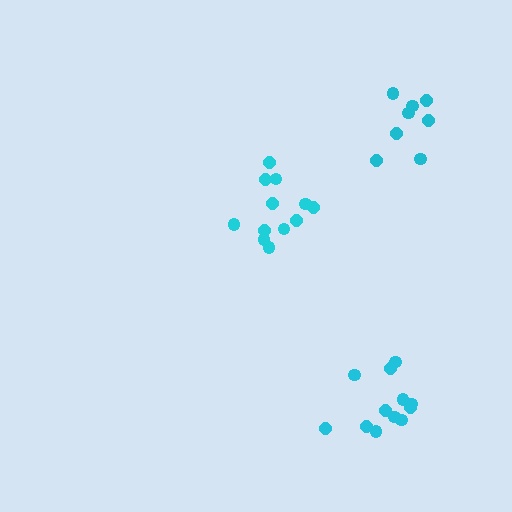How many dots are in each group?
Group 1: 12 dots, Group 2: 12 dots, Group 3: 8 dots (32 total).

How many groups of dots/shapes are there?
There are 3 groups.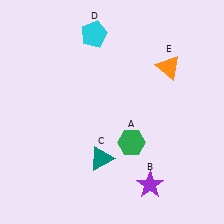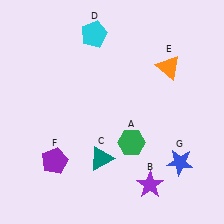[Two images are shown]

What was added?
A purple pentagon (F), a blue star (G) were added in Image 2.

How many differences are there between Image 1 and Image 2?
There are 2 differences between the two images.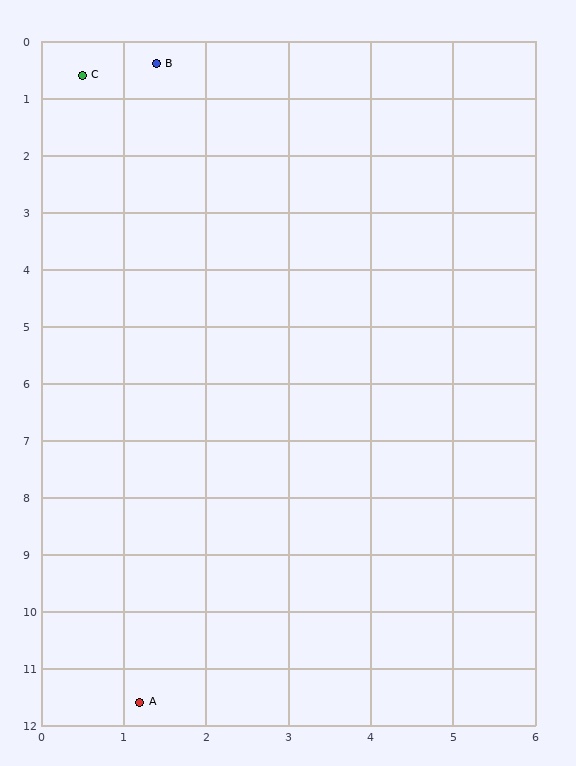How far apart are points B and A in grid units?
Points B and A are about 11.2 grid units apart.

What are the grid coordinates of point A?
Point A is at approximately (1.2, 11.6).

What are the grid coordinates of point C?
Point C is at approximately (0.5, 0.6).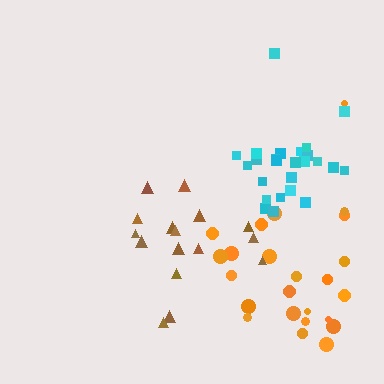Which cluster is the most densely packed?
Cyan.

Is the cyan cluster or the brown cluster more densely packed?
Cyan.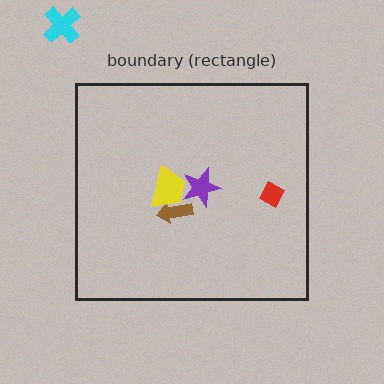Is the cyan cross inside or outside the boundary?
Outside.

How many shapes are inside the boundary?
4 inside, 1 outside.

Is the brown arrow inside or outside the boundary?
Inside.